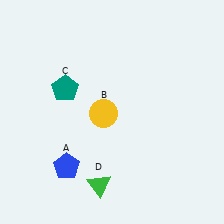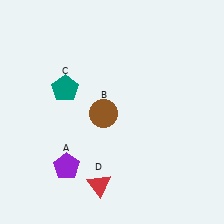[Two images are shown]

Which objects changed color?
A changed from blue to purple. B changed from yellow to brown. D changed from green to red.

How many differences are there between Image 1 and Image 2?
There are 3 differences between the two images.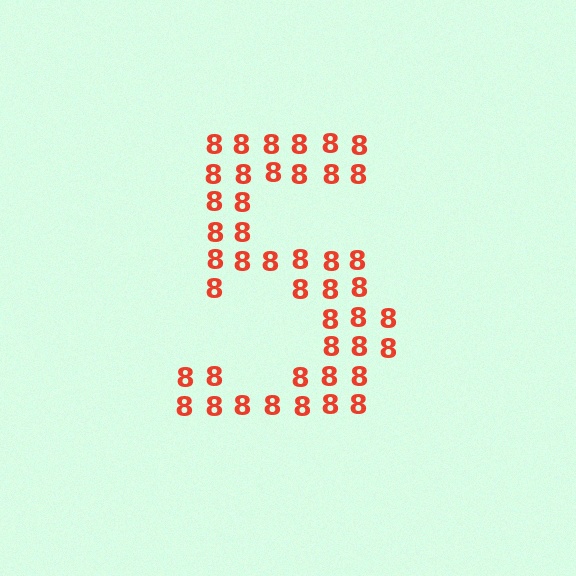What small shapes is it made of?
It is made of small digit 8's.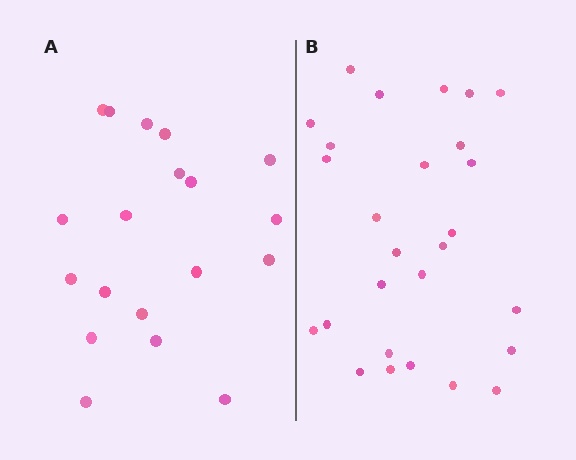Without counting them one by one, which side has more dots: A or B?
Region B (the right region) has more dots.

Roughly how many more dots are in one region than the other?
Region B has roughly 8 or so more dots than region A.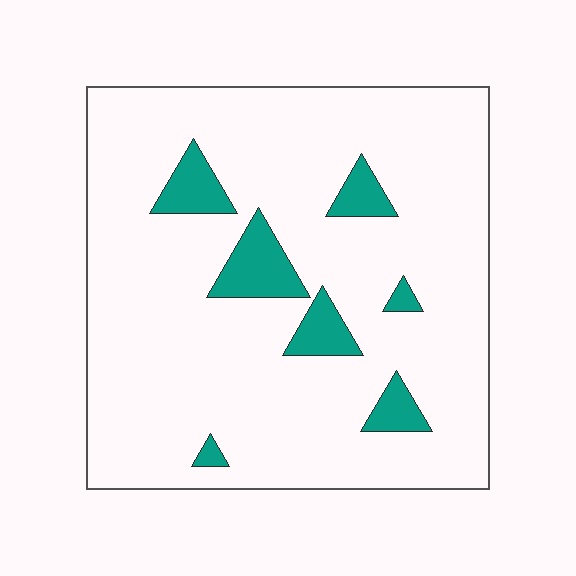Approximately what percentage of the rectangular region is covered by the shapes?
Approximately 10%.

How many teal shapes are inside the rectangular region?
7.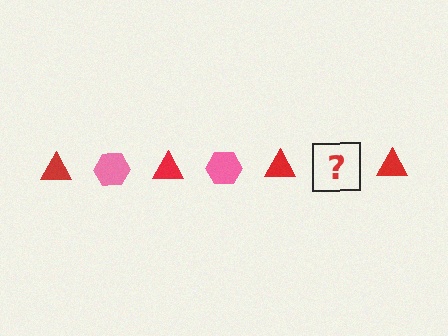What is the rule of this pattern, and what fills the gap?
The rule is that the pattern alternates between red triangle and pink hexagon. The gap should be filled with a pink hexagon.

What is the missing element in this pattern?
The missing element is a pink hexagon.